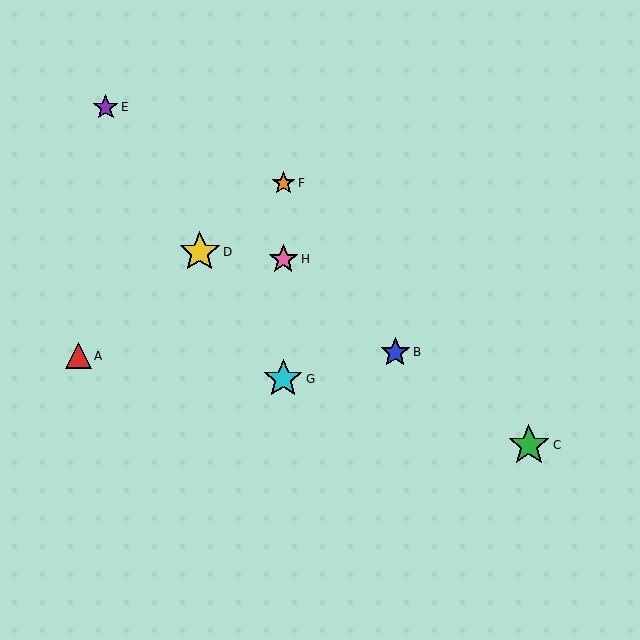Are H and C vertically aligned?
No, H is at x≈283 and C is at x≈529.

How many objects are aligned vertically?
3 objects (F, G, H) are aligned vertically.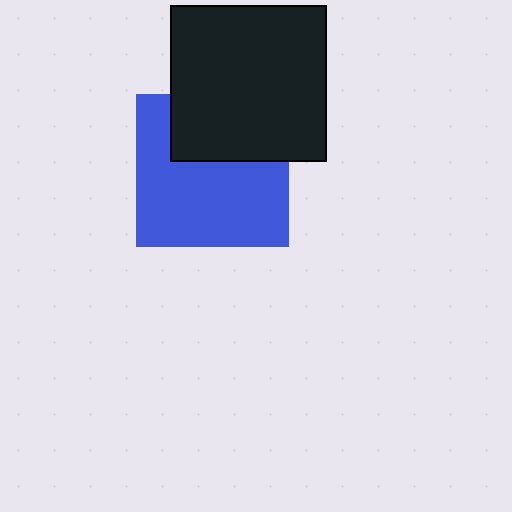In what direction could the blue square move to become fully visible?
The blue square could move down. That would shift it out from behind the black square entirely.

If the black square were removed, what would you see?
You would see the complete blue square.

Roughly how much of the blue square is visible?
Most of it is visible (roughly 66%).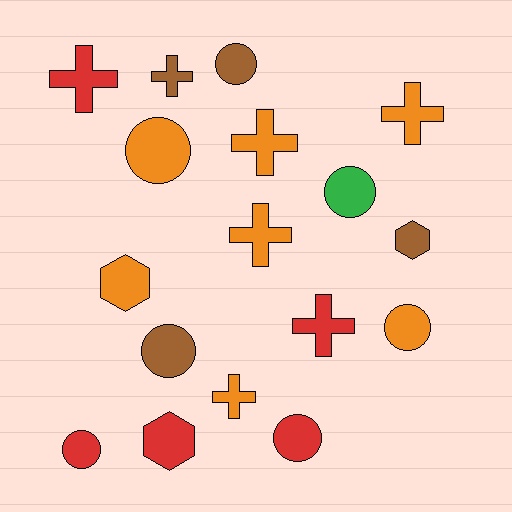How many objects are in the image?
There are 17 objects.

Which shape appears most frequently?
Circle, with 7 objects.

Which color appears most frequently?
Orange, with 7 objects.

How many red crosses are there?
There are 2 red crosses.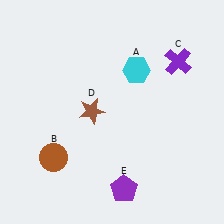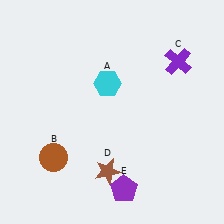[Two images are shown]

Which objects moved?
The objects that moved are: the cyan hexagon (A), the brown star (D).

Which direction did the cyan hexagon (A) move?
The cyan hexagon (A) moved left.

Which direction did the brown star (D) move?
The brown star (D) moved down.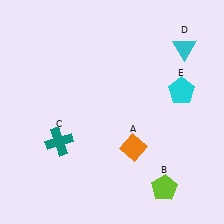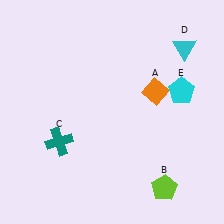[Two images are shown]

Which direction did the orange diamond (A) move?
The orange diamond (A) moved up.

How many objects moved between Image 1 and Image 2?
1 object moved between the two images.